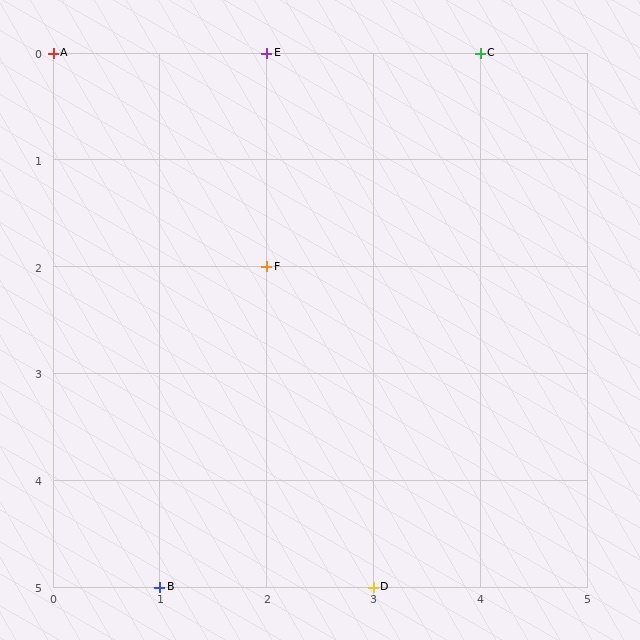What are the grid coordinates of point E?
Point E is at grid coordinates (2, 0).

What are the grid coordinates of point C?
Point C is at grid coordinates (4, 0).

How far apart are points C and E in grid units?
Points C and E are 2 columns apart.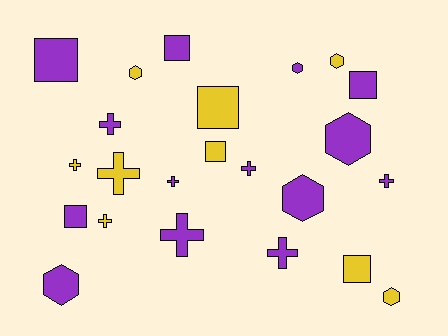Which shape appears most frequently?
Cross, with 9 objects.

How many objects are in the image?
There are 23 objects.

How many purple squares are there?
There are 4 purple squares.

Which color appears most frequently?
Purple, with 14 objects.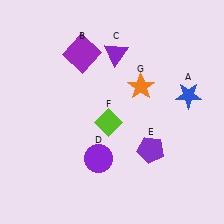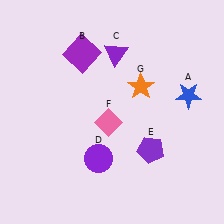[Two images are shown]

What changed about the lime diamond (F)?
In Image 1, F is lime. In Image 2, it changed to pink.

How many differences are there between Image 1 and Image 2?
There is 1 difference between the two images.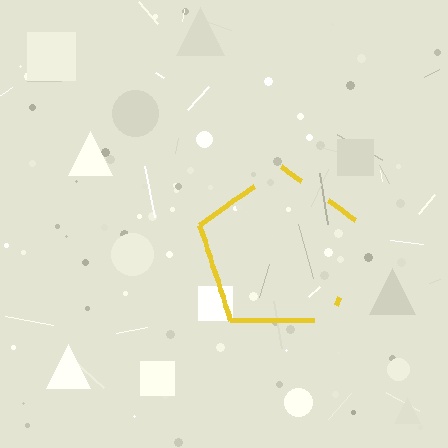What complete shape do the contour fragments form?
The contour fragments form a pentagon.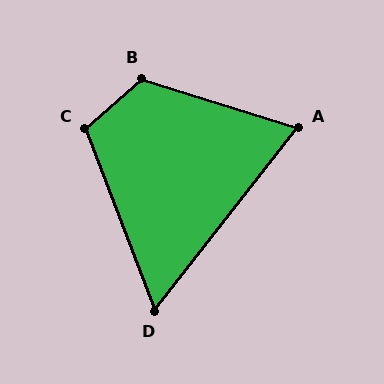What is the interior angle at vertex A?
Approximately 69 degrees (acute).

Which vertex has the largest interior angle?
B, at approximately 121 degrees.